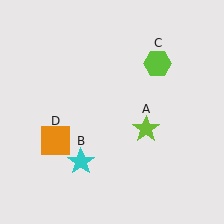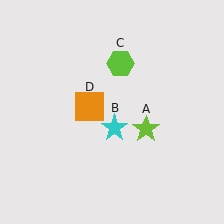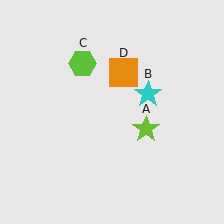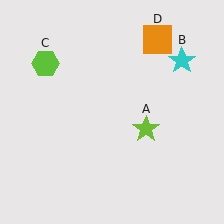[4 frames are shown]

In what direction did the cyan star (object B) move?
The cyan star (object B) moved up and to the right.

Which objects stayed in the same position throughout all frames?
Lime star (object A) remained stationary.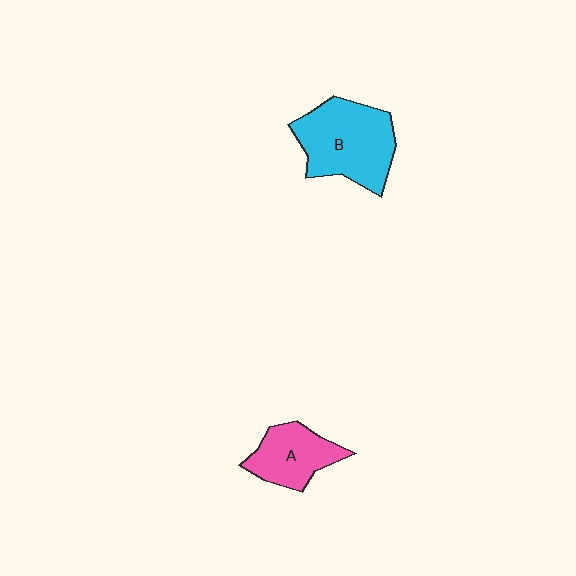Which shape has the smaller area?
Shape A (pink).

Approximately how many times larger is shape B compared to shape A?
Approximately 1.6 times.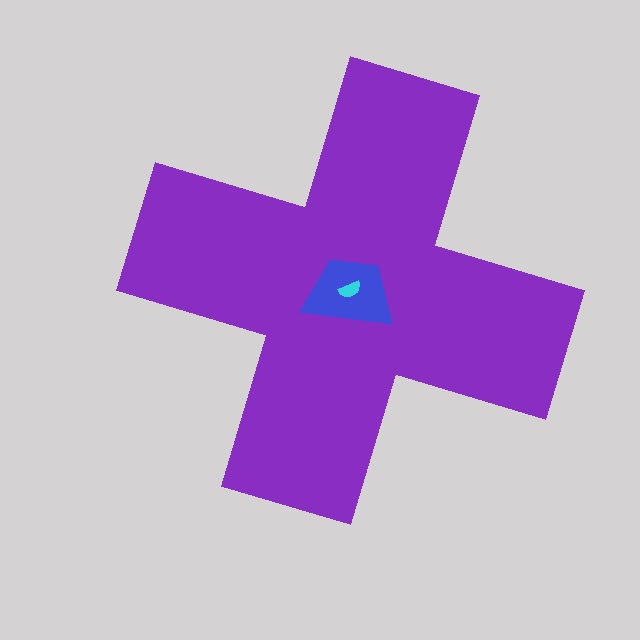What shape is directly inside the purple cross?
The blue trapezoid.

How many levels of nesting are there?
3.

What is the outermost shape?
The purple cross.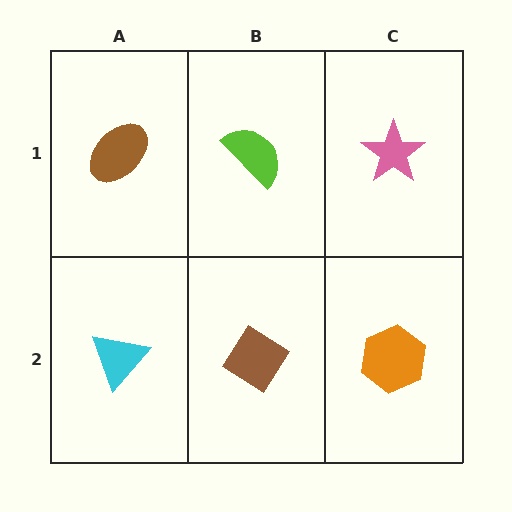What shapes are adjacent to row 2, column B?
A lime semicircle (row 1, column B), a cyan triangle (row 2, column A), an orange hexagon (row 2, column C).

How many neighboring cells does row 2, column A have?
2.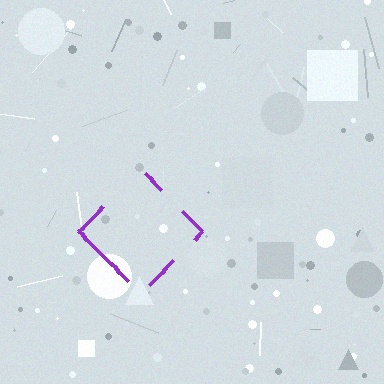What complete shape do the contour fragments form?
The contour fragments form a diamond.